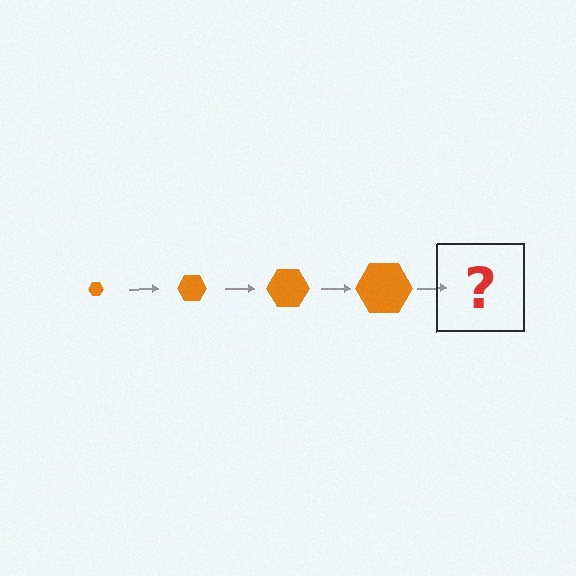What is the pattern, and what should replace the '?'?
The pattern is that the hexagon gets progressively larger each step. The '?' should be an orange hexagon, larger than the previous one.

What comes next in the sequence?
The next element should be an orange hexagon, larger than the previous one.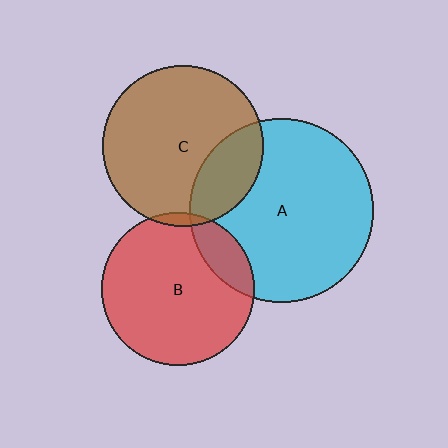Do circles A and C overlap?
Yes.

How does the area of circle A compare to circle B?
Approximately 1.4 times.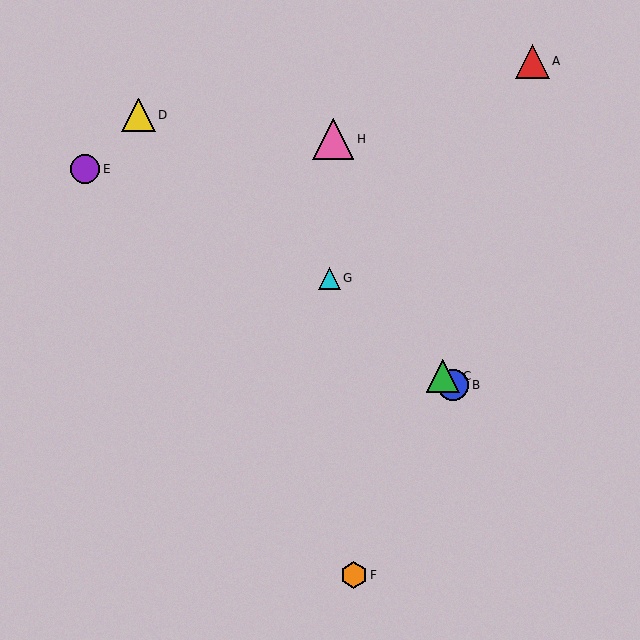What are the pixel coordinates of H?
Object H is at (333, 139).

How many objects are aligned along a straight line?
4 objects (B, C, D, G) are aligned along a straight line.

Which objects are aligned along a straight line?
Objects B, C, D, G are aligned along a straight line.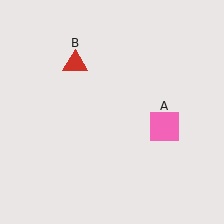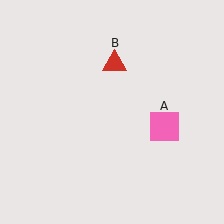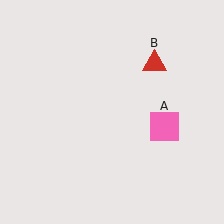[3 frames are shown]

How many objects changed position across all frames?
1 object changed position: red triangle (object B).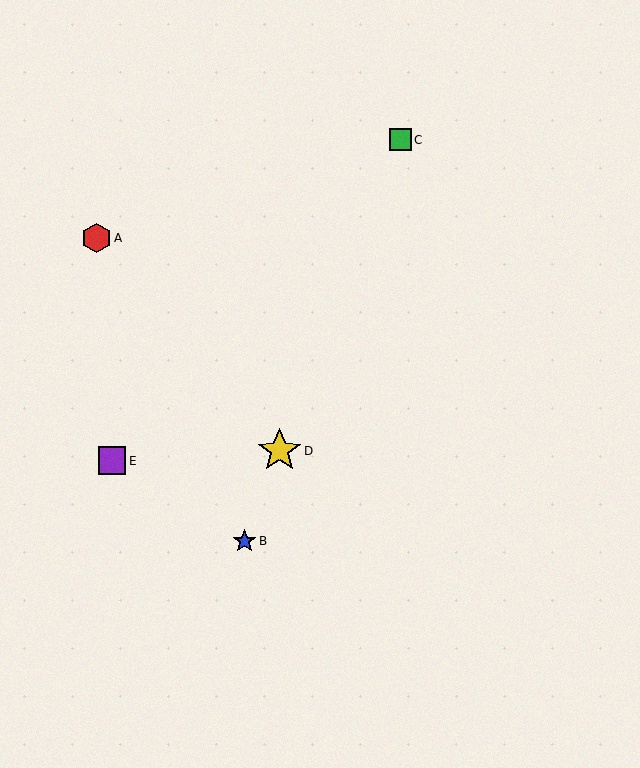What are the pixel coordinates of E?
Object E is at (112, 461).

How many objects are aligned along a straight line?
3 objects (B, C, D) are aligned along a straight line.